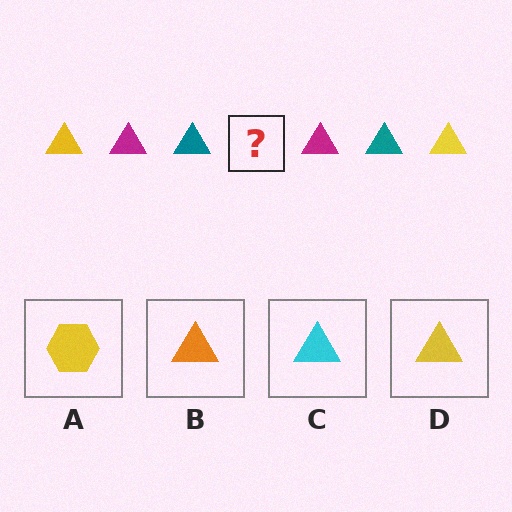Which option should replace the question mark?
Option D.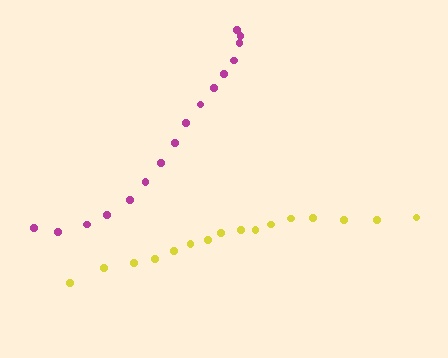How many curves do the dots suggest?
There are 2 distinct paths.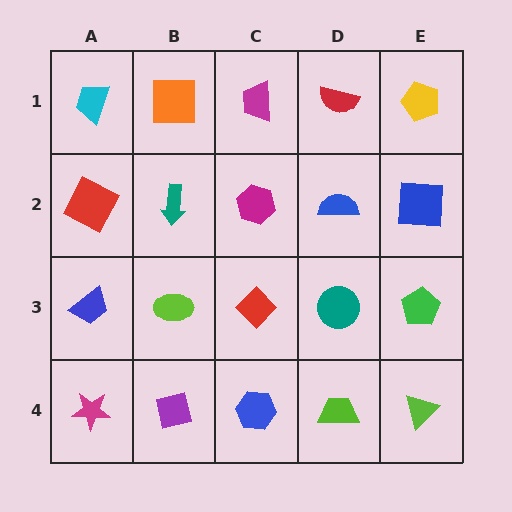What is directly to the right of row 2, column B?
A magenta hexagon.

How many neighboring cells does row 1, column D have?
3.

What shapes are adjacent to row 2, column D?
A red semicircle (row 1, column D), a teal circle (row 3, column D), a magenta hexagon (row 2, column C), a blue square (row 2, column E).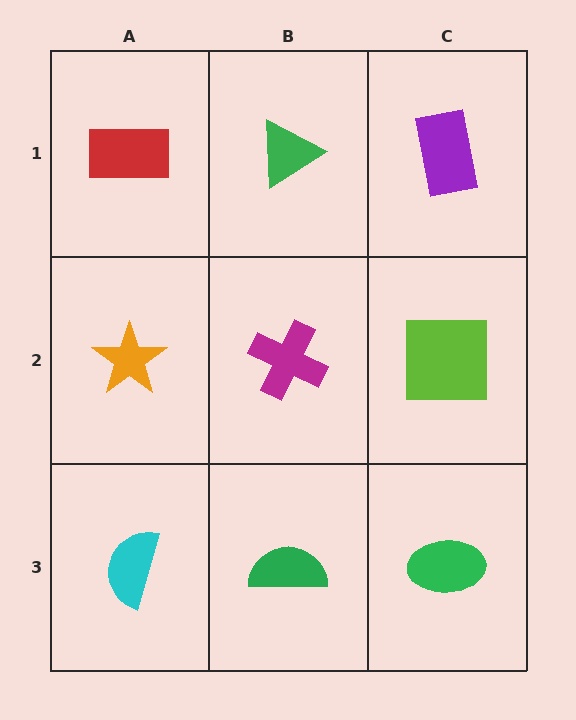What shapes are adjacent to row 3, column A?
An orange star (row 2, column A), a green semicircle (row 3, column B).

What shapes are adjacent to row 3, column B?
A magenta cross (row 2, column B), a cyan semicircle (row 3, column A), a green ellipse (row 3, column C).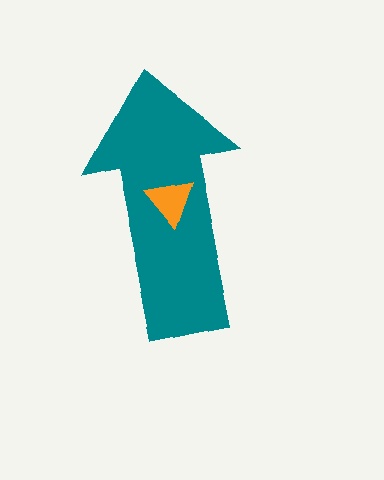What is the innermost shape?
The orange triangle.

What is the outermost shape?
The teal arrow.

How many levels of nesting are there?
2.